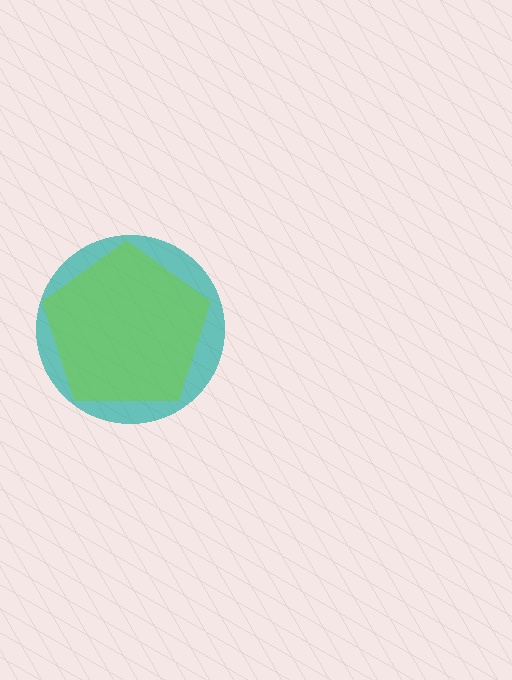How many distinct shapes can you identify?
There are 2 distinct shapes: a teal circle, a lime pentagon.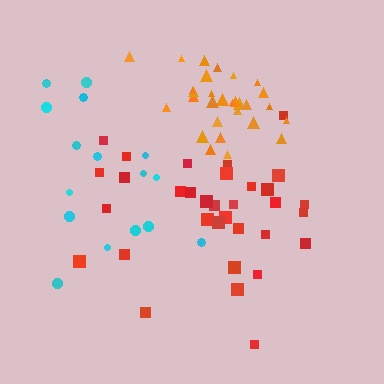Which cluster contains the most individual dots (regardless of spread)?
Red (33).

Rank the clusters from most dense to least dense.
orange, red, cyan.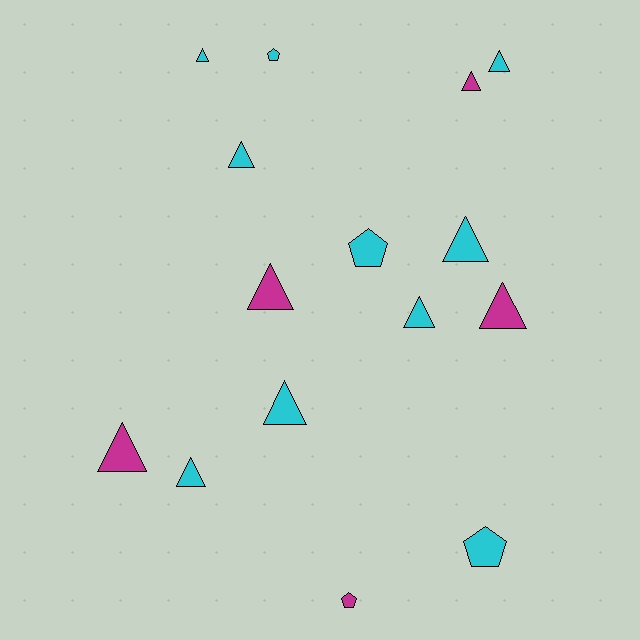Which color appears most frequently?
Cyan, with 10 objects.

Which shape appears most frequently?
Triangle, with 11 objects.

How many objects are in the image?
There are 15 objects.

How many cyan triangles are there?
There are 7 cyan triangles.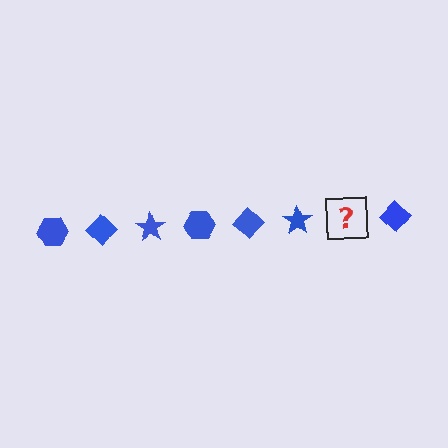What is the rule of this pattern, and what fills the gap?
The rule is that the pattern cycles through hexagon, diamond, star shapes in blue. The gap should be filled with a blue hexagon.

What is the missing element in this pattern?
The missing element is a blue hexagon.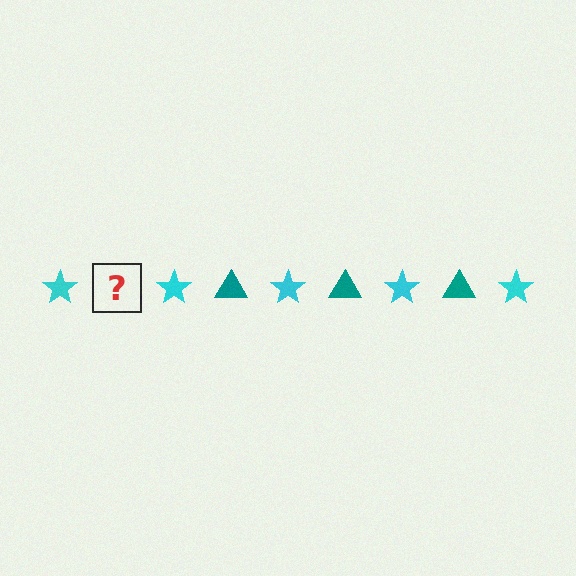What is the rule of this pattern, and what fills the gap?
The rule is that the pattern alternates between cyan star and teal triangle. The gap should be filled with a teal triangle.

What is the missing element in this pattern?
The missing element is a teal triangle.